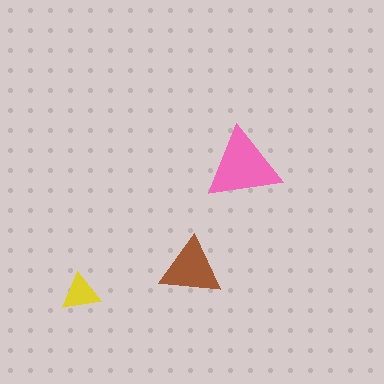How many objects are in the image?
There are 3 objects in the image.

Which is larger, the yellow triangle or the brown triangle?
The brown one.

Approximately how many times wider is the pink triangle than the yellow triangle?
About 2 times wider.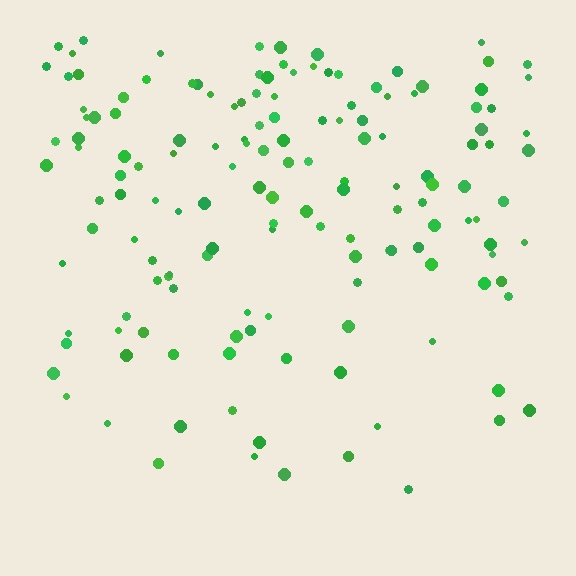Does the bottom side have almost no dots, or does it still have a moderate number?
Still a moderate number, just noticeably fewer than the top.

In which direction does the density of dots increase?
From bottom to top, with the top side densest.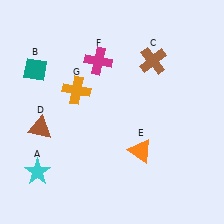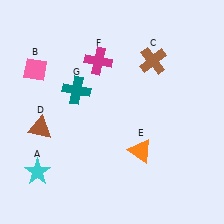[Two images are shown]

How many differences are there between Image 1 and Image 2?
There are 2 differences between the two images.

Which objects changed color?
B changed from teal to pink. G changed from orange to teal.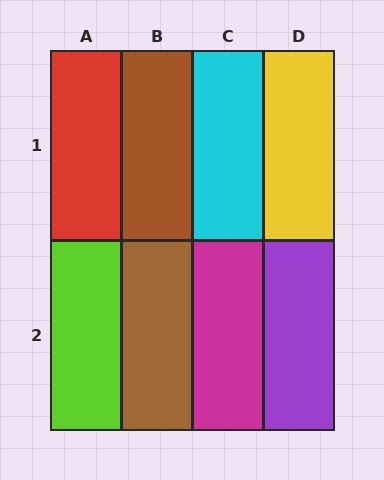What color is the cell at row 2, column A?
Lime.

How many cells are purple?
1 cell is purple.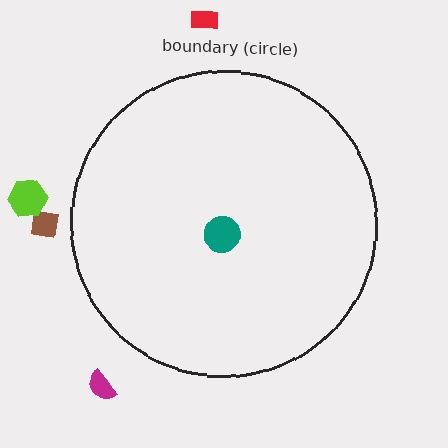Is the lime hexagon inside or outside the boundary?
Outside.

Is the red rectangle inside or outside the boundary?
Outside.